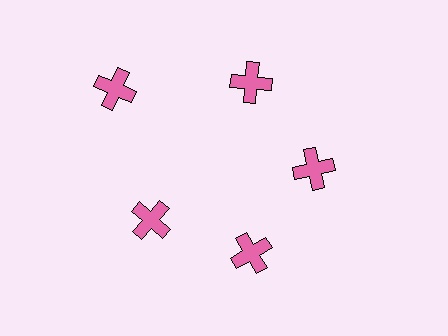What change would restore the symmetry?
The symmetry would be restored by moving it inward, back onto the ring so that all 5 crosses sit at equal angles and equal distance from the center.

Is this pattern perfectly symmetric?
No. The 5 pink crosses are arranged in a ring, but one element near the 10 o'clock position is pushed outward from the center, breaking the 5-fold rotational symmetry.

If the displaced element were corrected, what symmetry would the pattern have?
It would have 5-fold rotational symmetry — the pattern would map onto itself every 72 degrees.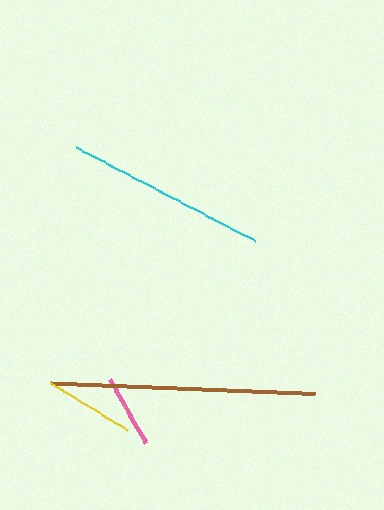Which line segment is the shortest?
The pink line is the shortest at approximately 74 pixels.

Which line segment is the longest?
The brown line is the longest at approximately 263 pixels.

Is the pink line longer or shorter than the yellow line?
The yellow line is longer than the pink line.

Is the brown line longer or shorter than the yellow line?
The brown line is longer than the yellow line.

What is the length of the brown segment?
The brown segment is approximately 263 pixels long.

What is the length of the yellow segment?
The yellow segment is approximately 91 pixels long.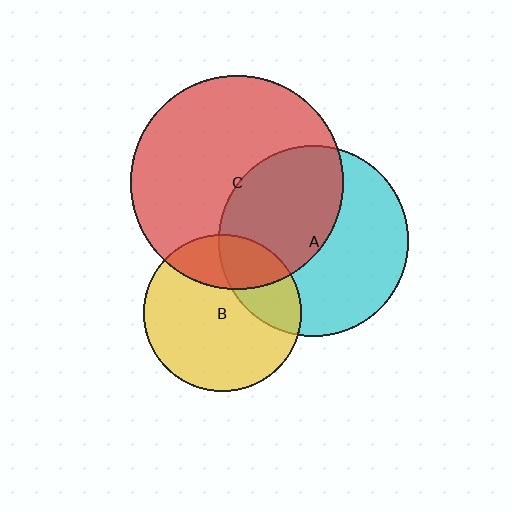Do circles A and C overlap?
Yes.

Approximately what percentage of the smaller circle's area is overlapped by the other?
Approximately 45%.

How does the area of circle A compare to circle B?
Approximately 1.5 times.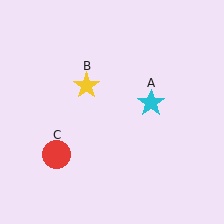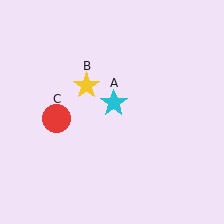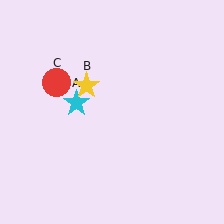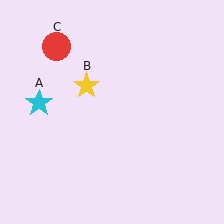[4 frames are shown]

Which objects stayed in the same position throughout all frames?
Yellow star (object B) remained stationary.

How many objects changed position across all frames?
2 objects changed position: cyan star (object A), red circle (object C).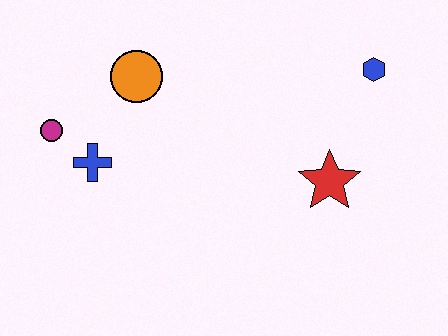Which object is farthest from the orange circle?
The blue hexagon is farthest from the orange circle.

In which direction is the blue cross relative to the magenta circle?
The blue cross is to the right of the magenta circle.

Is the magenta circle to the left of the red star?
Yes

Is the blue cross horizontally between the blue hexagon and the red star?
No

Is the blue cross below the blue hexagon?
Yes